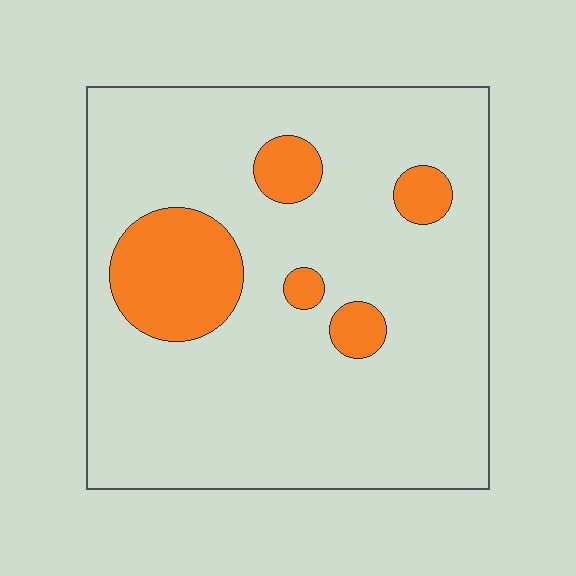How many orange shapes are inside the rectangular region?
5.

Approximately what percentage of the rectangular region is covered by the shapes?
Approximately 15%.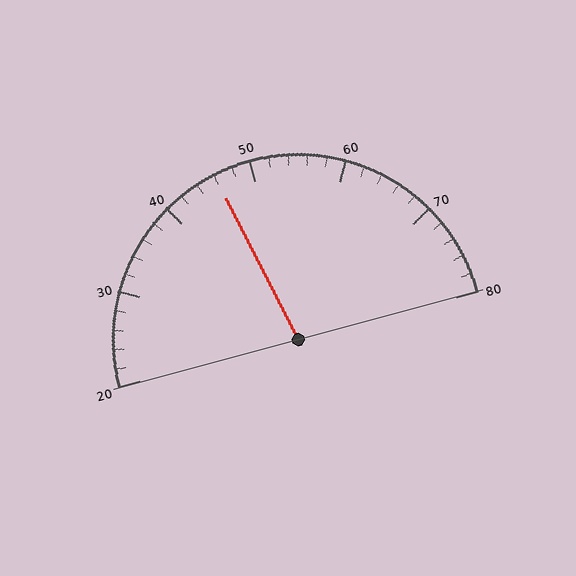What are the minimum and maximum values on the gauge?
The gauge ranges from 20 to 80.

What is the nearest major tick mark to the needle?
The nearest major tick mark is 50.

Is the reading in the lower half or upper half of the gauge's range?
The reading is in the lower half of the range (20 to 80).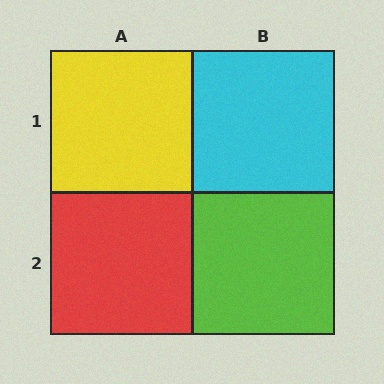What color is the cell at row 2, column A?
Red.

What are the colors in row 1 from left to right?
Yellow, cyan.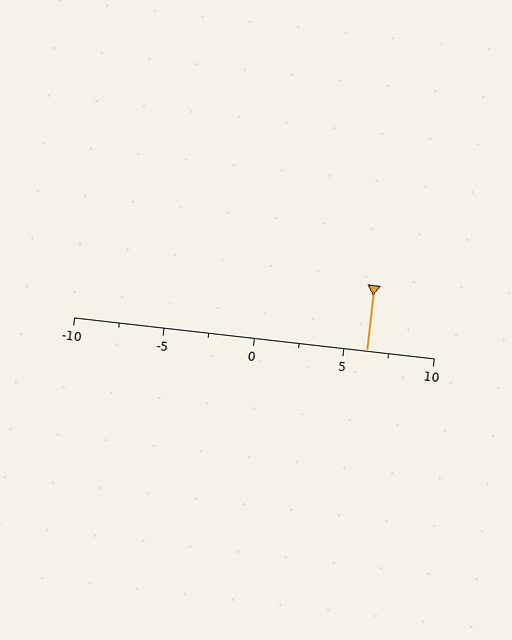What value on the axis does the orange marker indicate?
The marker indicates approximately 6.2.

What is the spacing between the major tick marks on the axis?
The major ticks are spaced 5 apart.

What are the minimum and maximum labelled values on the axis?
The axis runs from -10 to 10.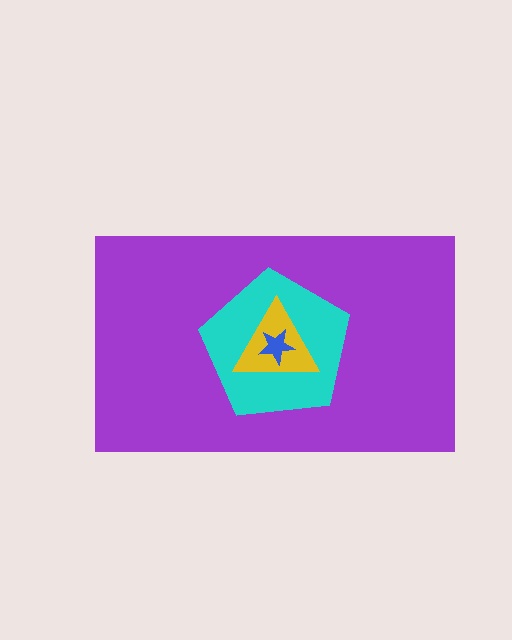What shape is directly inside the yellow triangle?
The blue star.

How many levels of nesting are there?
4.